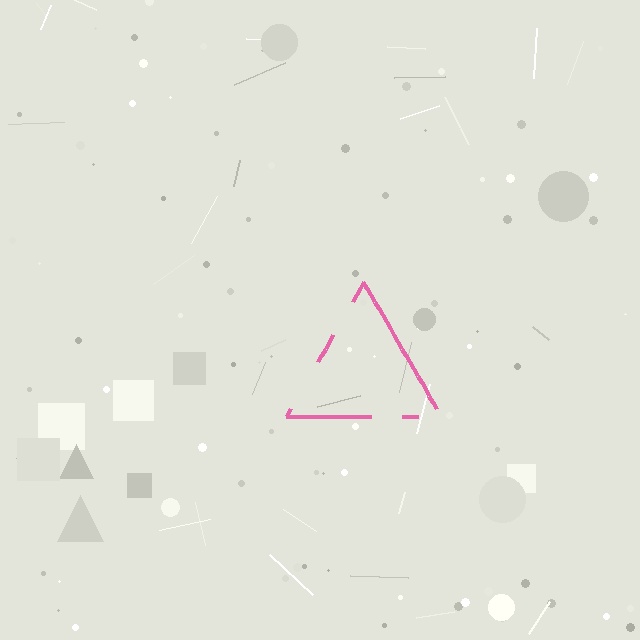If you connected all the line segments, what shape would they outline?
They would outline a triangle.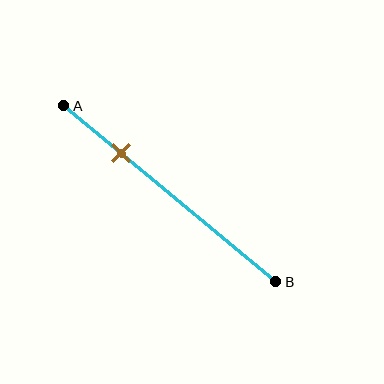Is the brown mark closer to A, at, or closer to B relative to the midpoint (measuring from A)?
The brown mark is closer to point A than the midpoint of segment AB.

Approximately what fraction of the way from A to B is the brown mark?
The brown mark is approximately 25% of the way from A to B.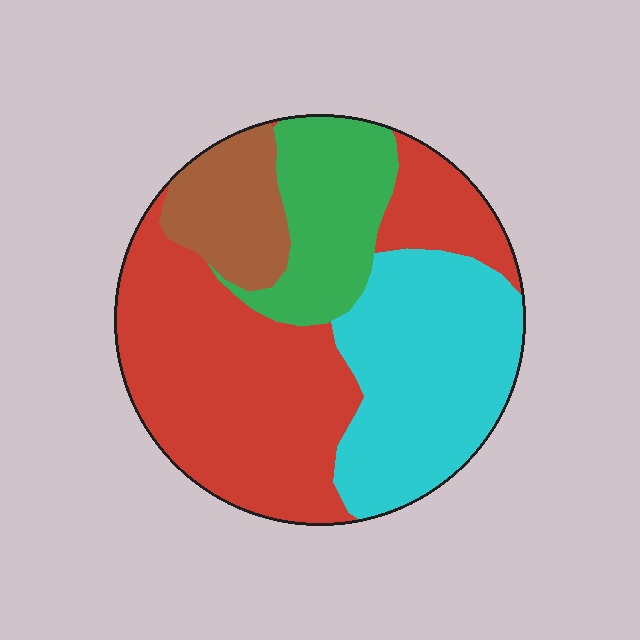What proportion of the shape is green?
Green takes up less than a sixth of the shape.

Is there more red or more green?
Red.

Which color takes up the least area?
Brown, at roughly 10%.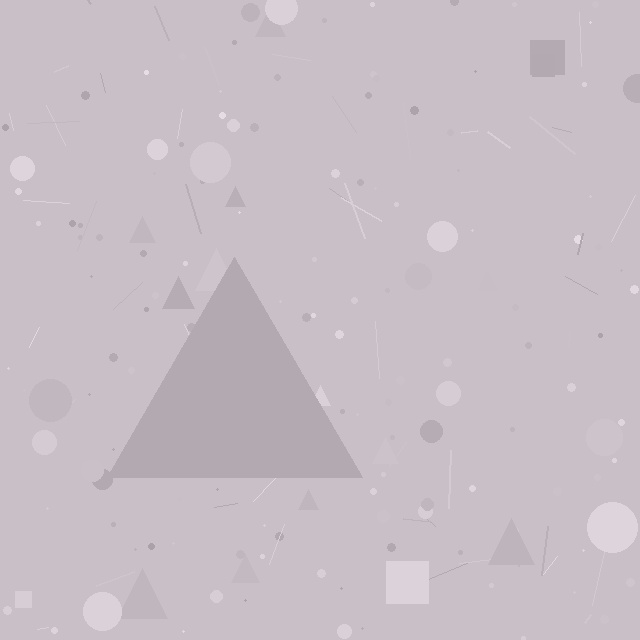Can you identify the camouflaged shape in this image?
The camouflaged shape is a triangle.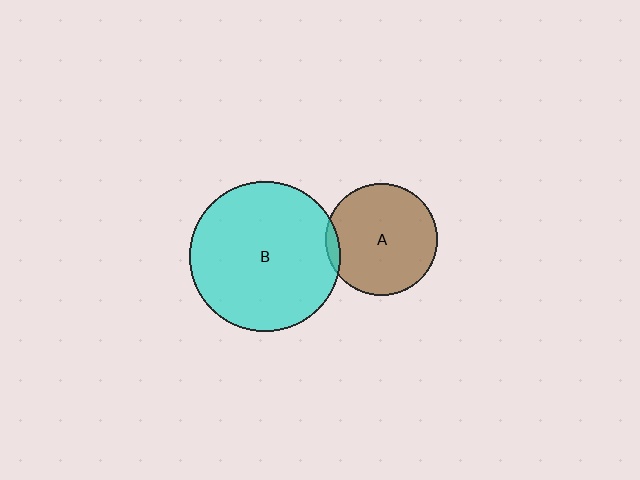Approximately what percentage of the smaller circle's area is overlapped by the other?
Approximately 5%.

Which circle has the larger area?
Circle B (cyan).